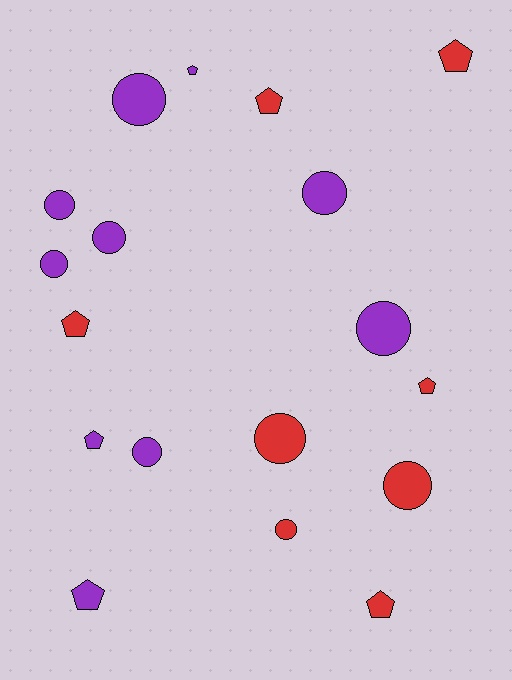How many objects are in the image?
There are 18 objects.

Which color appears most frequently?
Purple, with 10 objects.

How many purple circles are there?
There are 7 purple circles.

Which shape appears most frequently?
Circle, with 10 objects.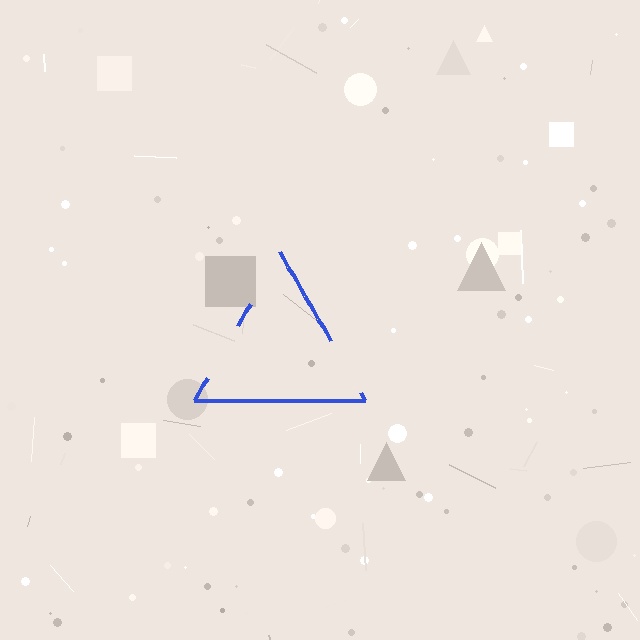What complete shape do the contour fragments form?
The contour fragments form a triangle.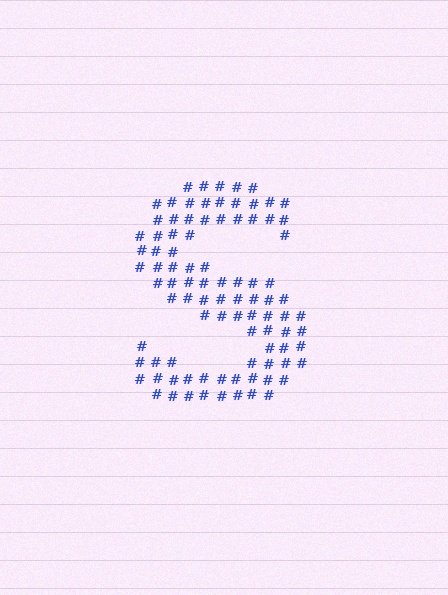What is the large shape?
The large shape is the letter S.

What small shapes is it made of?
It is made of small hash symbols.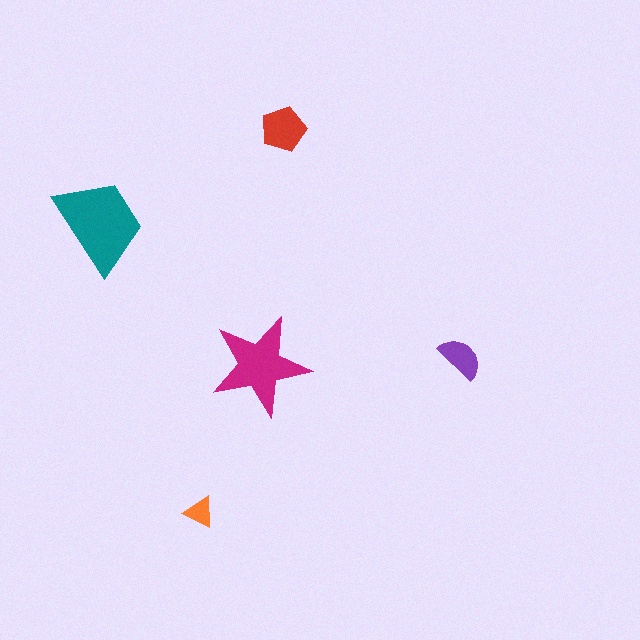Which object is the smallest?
The orange triangle.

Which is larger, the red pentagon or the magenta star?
The magenta star.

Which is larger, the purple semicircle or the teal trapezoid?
The teal trapezoid.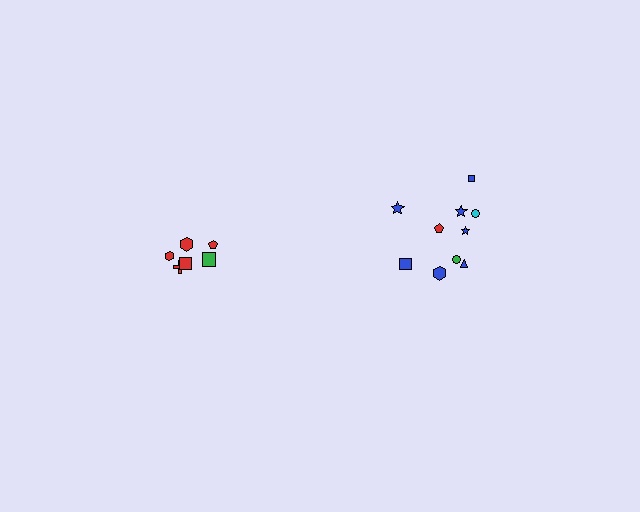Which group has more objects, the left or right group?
The right group.